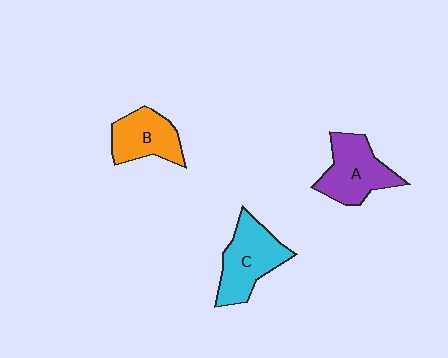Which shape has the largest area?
Shape C (cyan).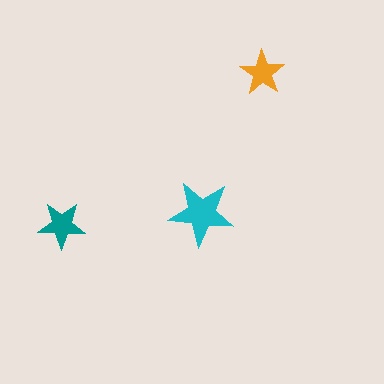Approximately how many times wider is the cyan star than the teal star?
About 1.5 times wider.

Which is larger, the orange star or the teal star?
The teal one.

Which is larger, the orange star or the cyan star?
The cyan one.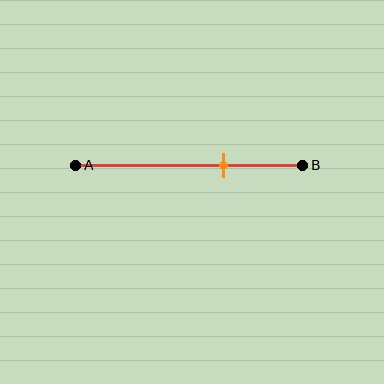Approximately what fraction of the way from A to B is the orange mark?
The orange mark is approximately 65% of the way from A to B.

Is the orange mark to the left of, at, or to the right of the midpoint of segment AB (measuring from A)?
The orange mark is to the right of the midpoint of segment AB.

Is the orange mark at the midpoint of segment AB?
No, the mark is at about 65% from A, not at the 50% midpoint.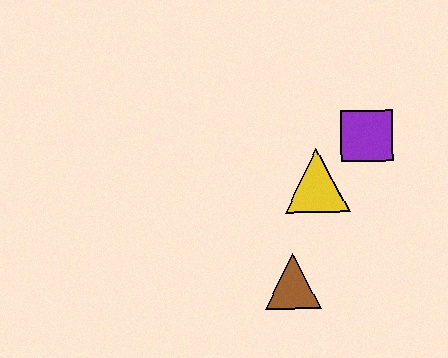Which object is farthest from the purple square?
The brown triangle is farthest from the purple square.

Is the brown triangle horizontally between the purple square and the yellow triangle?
No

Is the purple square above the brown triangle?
Yes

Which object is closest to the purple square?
The yellow triangle is closest to the purple square.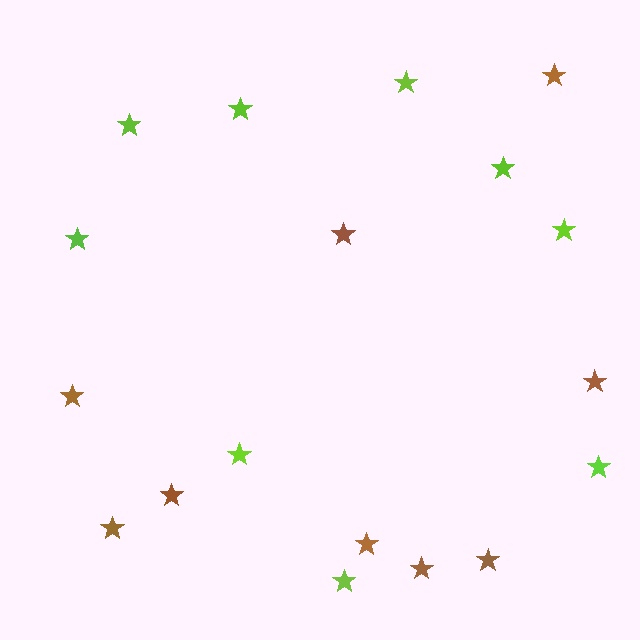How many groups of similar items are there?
There are 2 groups: one group of lime stars (9) and one group of brown stars (9).